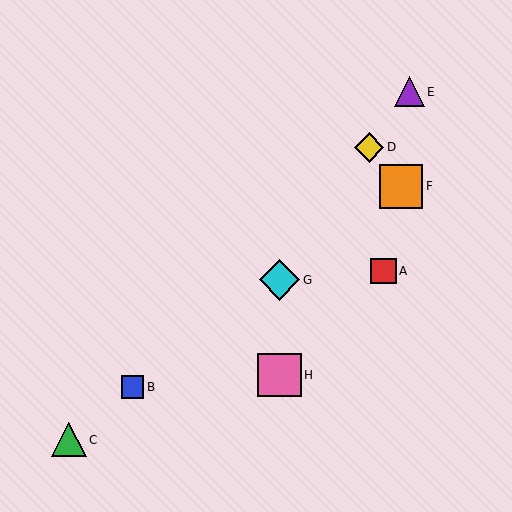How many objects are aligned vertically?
2 objects (G, H) are aligned vertically.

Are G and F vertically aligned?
No, G is at x≈280 and F is at x≈401.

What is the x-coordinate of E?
Object E is at x≈409.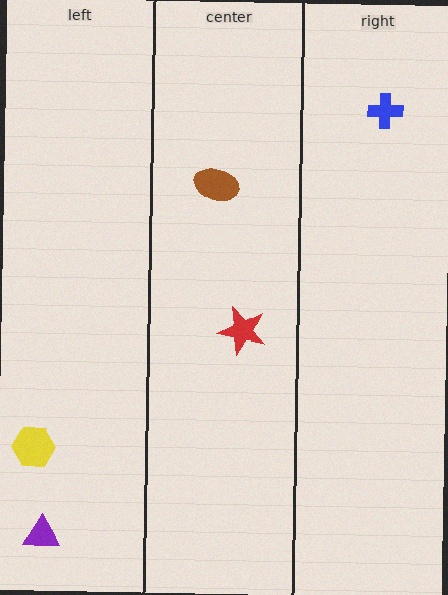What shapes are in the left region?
The purple triangle, the yellow hexagon.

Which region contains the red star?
The center region.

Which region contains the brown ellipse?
The center region.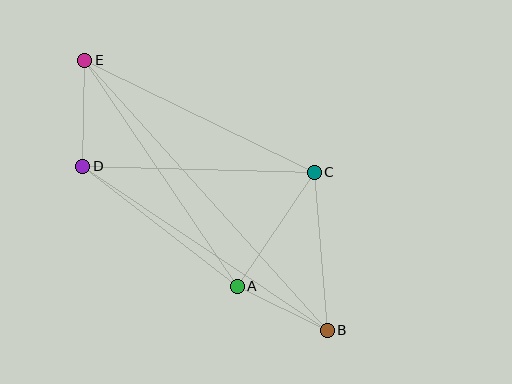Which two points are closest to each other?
Points A and B are closest to each other.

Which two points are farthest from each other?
Points B and E are farthest from each other.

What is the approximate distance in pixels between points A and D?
The distance between A and D is approximately 195 pixels.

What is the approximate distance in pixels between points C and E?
The distance between C and E is approximately 255 pixels.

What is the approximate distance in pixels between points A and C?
The distance between A and C is approximately 138 pixels.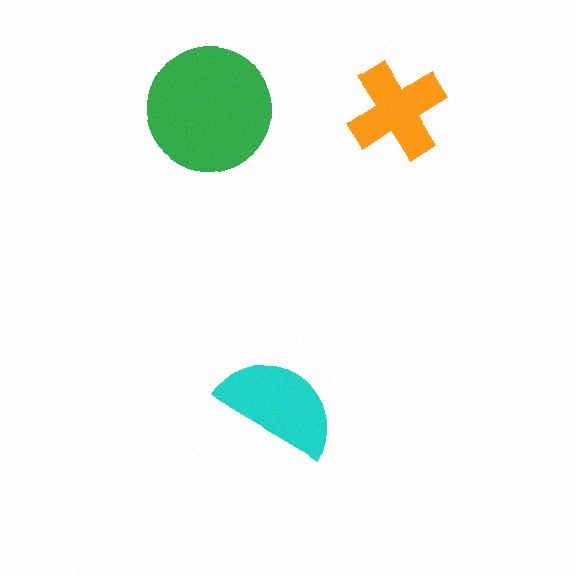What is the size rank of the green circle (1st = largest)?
1st.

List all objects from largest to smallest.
The green circle, the cyan semicircle, the orange cross.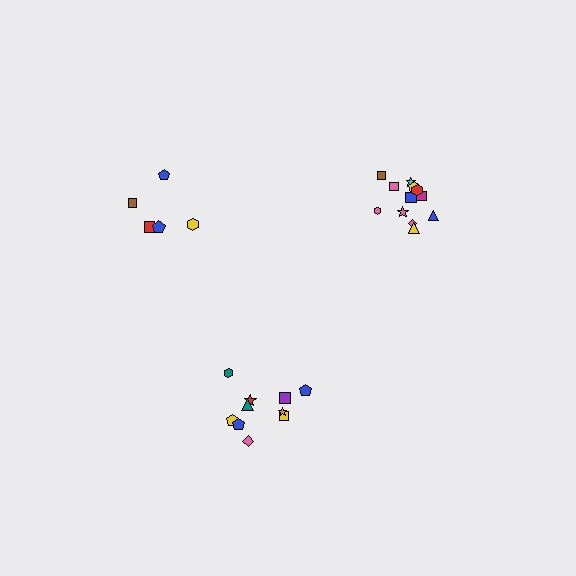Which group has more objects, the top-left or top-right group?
The top-right group.